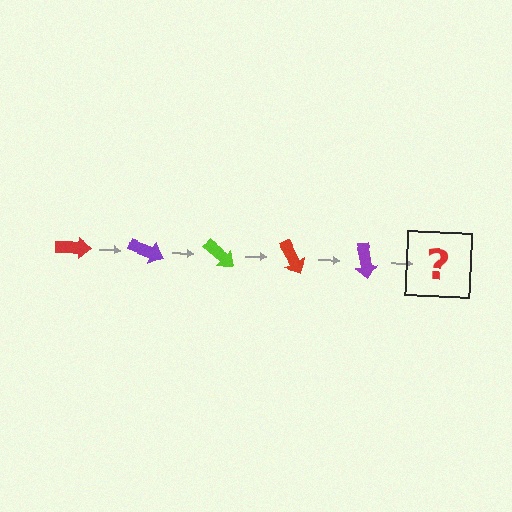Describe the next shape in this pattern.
It should be a lime arrow, rotated 100 degrees from the start.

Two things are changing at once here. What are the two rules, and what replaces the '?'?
The two rules are that it rotates 20 degrees each step and the color cycles through red, purple, and lime. The '?' should be a lime arrow, rotated 100 degrees from the start.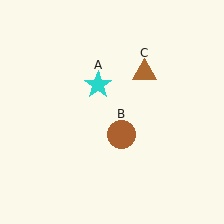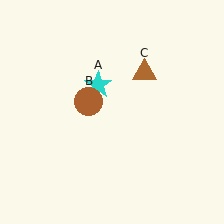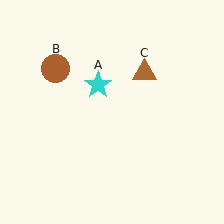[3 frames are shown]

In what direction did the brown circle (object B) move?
The brown circle (object B) moved up and to the left.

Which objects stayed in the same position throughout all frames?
Cyan star (object A) and brown triangle (object C) remained stationary.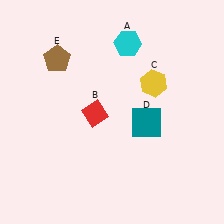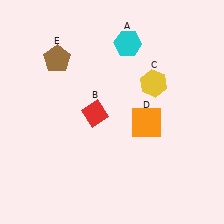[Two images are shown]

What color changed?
The square (D) changed from teal in Image 1 to orange in Image 2.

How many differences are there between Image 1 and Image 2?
There is 1 difference between the two images.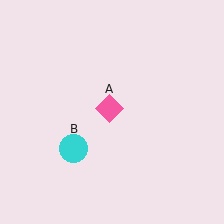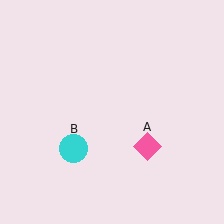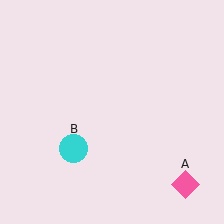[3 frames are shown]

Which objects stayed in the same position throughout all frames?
Cyan circle (object B) remained stationary.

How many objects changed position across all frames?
1 object changed position: pink diamond (object A).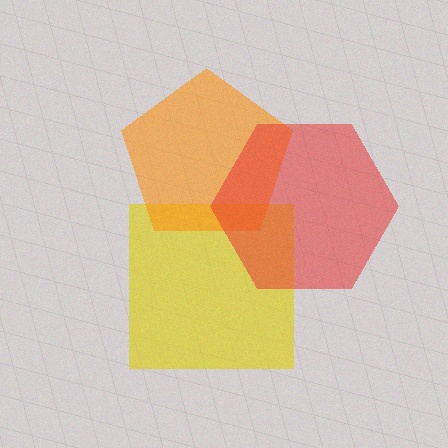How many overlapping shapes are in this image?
There are 3 overlapping shapes in the image.